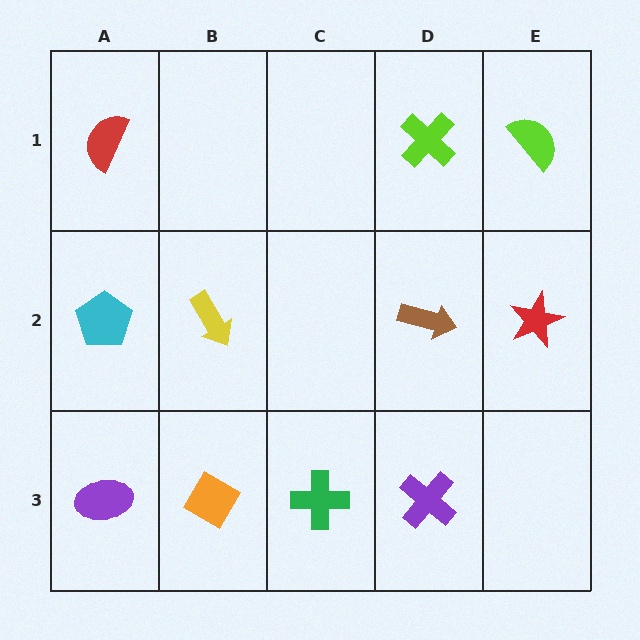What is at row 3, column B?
An orange diamond.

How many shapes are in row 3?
4 shapes.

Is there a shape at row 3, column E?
No, that cell is empty.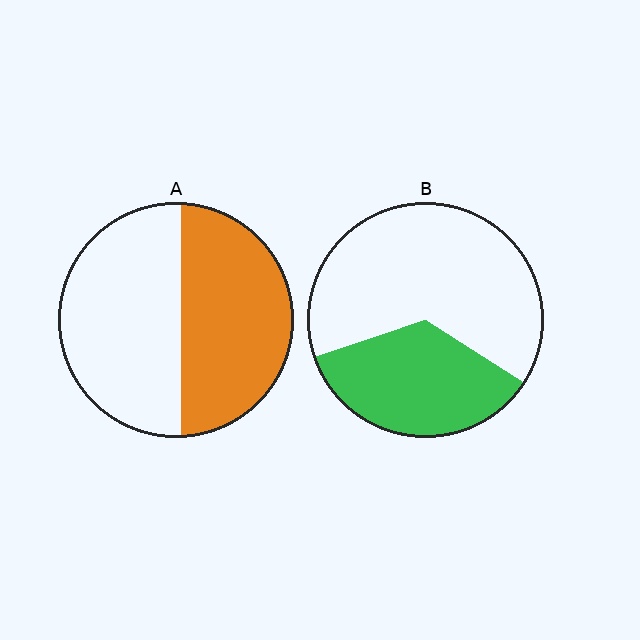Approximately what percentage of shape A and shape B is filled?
A is approximately 45% and B is approximately 35%.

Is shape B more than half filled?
No.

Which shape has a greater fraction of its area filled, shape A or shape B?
Shape A.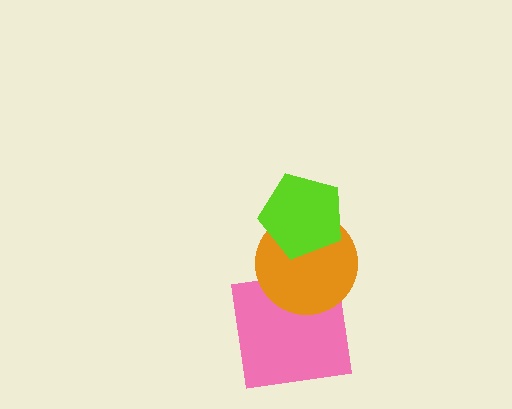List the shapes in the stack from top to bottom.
From top to bottom: the lime pentagon, the orange circle, the pink square.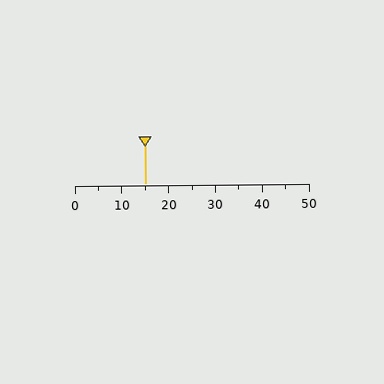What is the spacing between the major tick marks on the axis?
The major ticks are spaced 10 apart.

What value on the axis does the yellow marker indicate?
The marker indicates approximately 15.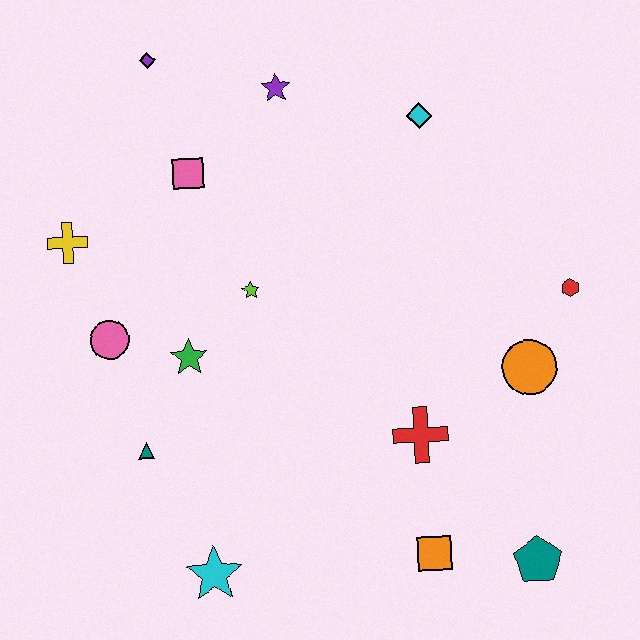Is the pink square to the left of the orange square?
Yes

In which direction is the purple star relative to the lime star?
The purple star is above the lime star.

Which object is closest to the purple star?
The pink square is closest to the purple star.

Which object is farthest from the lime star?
The teal pentagon is farthest from the lime star.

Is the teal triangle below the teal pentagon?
No